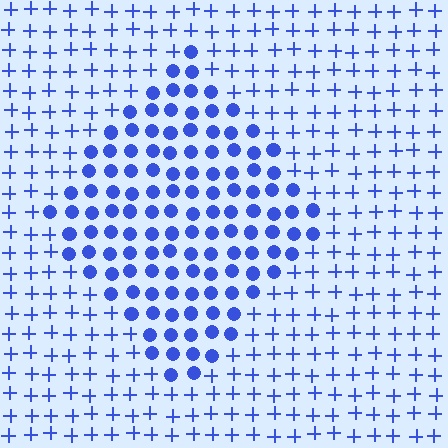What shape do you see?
I see a diamond.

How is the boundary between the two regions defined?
The boundary is defined by a change in element shape: circles inside vs. plus signs outside. All elements share the same color and spacing.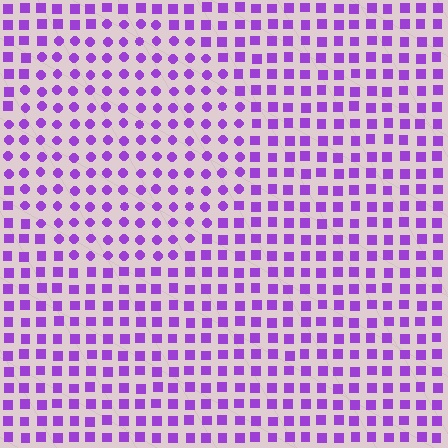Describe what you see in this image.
The image is filled with small purple elements arranged in a uniform grid. A circle-shaped region contains circles, while the surrounding area contains squares. The boundary is defined purely by the change in element shape.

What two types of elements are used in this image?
The image uses circles inside the circle region and squares outside it.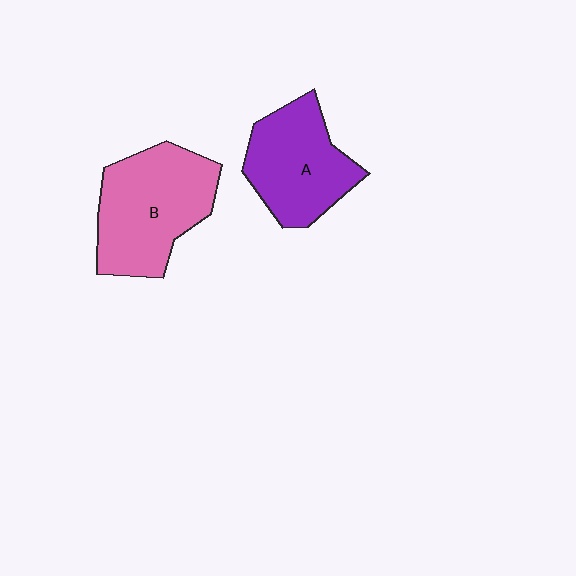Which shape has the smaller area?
Shape A (purple).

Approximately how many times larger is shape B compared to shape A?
Approximately 1.2 times.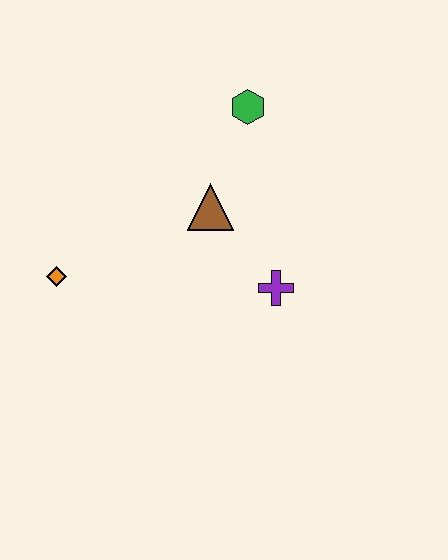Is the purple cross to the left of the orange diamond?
No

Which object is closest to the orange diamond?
The brown triangle is closest to the orange diamond.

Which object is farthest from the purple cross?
The orange diamond is farthest from the purple cross.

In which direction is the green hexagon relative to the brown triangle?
The green hexagon is above the brown triangle.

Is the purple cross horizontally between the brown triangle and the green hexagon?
No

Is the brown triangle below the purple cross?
No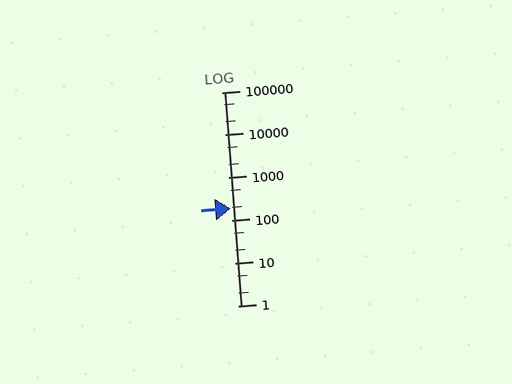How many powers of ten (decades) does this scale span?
The scale spans 5 decades, from 1 to 100000.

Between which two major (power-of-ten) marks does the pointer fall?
The pointer is between 100 and 1000.